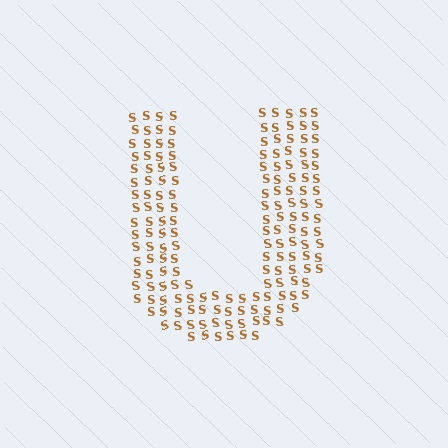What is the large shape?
The large shape is the letter U.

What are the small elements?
The small elements are letter S's.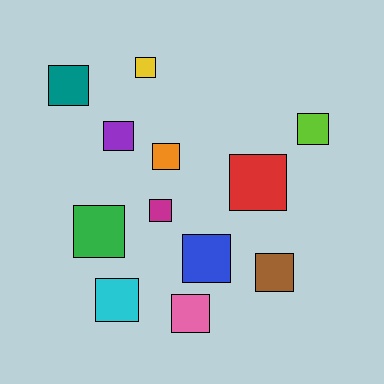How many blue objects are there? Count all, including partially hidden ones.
There is 1 blue object.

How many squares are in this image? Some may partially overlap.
There are 12 squares.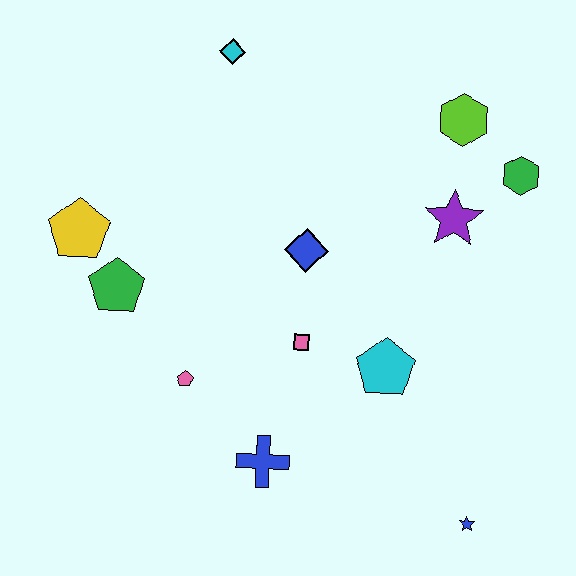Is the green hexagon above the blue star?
Yes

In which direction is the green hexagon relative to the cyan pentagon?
The green hexagon is above the cyan pentagon.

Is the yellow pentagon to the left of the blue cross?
Yes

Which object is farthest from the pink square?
The cyan diamond is farthest from the pink square.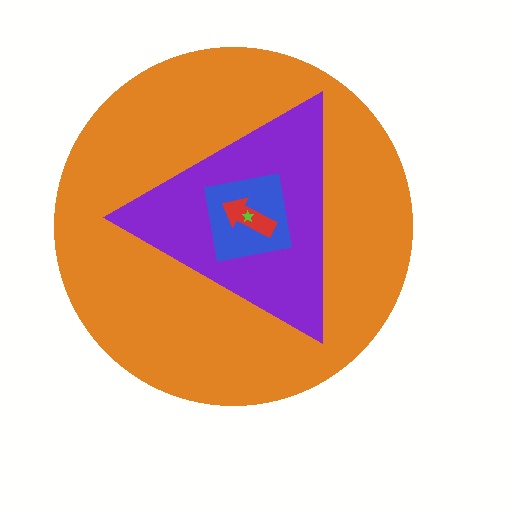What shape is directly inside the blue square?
The red arrow.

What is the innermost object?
The lime star.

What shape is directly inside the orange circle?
The purple triangle.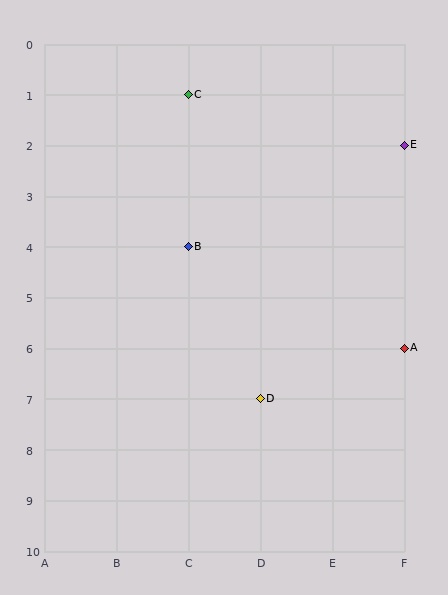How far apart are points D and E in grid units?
Points D and E are 2 columns and 5 rows apart (about 5.4 grid units diagonally).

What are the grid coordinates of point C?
Point C is at grid coordinates (C, 1).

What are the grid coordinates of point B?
Point B is at grid coordinates (C, 4).